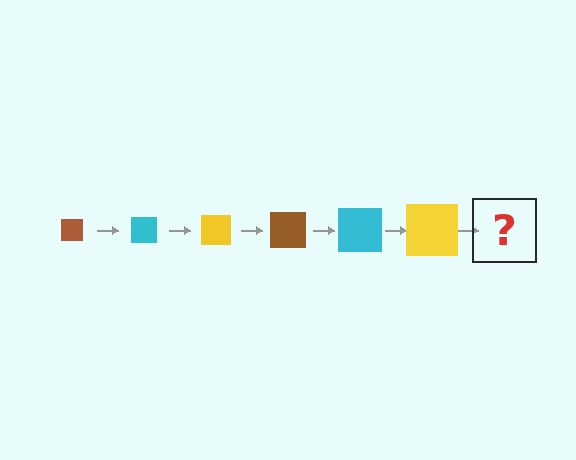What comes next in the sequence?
The next element should be a brown square, larger than the previous one.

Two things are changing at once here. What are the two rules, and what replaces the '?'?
The two rules are that the square grows larger each step and the color cycles through brown, cyan, and yellow. The '?' should be a brown square, larger than the previous one.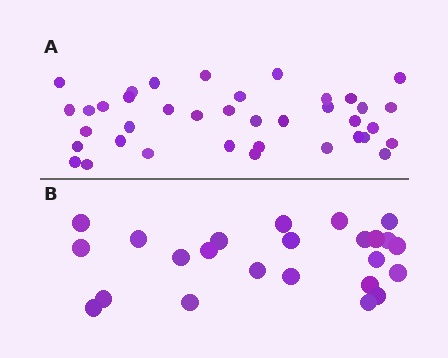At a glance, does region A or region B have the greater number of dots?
Region A (the top region) has more dots.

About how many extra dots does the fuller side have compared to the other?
Region A has approximately 15 more dots than region B.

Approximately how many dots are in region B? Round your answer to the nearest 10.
About 20 dots. (The exact count is 24, which rounds to 20.)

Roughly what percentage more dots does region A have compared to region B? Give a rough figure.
About 60% more.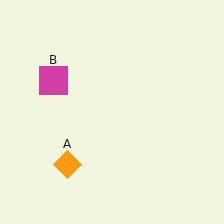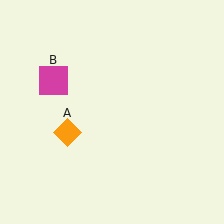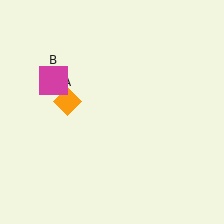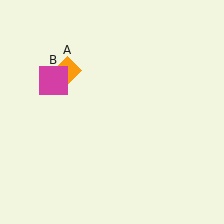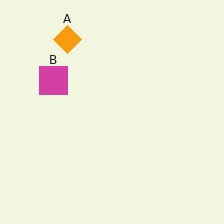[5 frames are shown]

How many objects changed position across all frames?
1 object changed position: orange diamond (object A).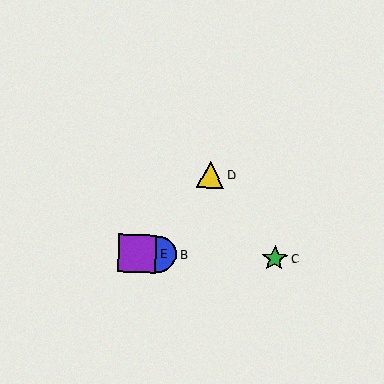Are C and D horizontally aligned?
No, C is at y≈258 and D is at y≈175.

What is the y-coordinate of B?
Object B is at y≈254.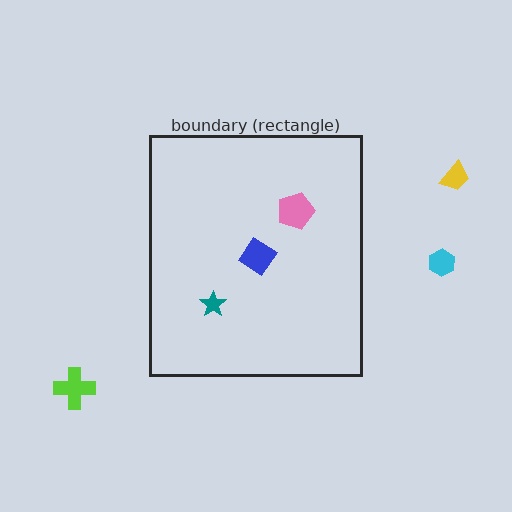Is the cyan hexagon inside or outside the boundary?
Outside.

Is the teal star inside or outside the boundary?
Inside.